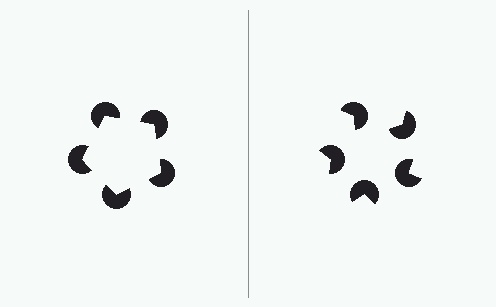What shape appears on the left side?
An illusory pentagon.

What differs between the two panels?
The pac-man discs are positioned identically on both sides; only the wedge orientations differ. On the left they align to a pentagon; on the right they are misaligned.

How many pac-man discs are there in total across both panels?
10 — 5 on each side.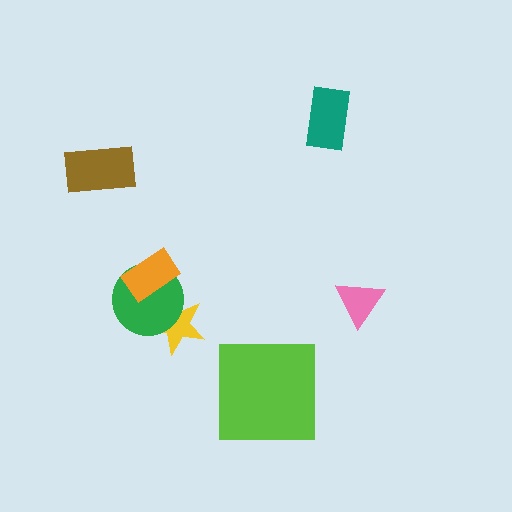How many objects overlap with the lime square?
0 objects overlap with the lime square.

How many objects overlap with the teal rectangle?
0 objects overlap with the teal rectangle.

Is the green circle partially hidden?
Yes, it is partially covered by another shape.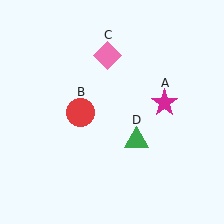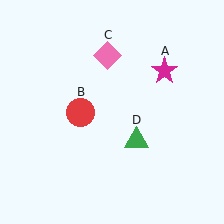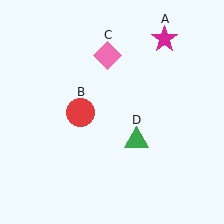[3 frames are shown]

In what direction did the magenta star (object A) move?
The magenta star (object A) moved up.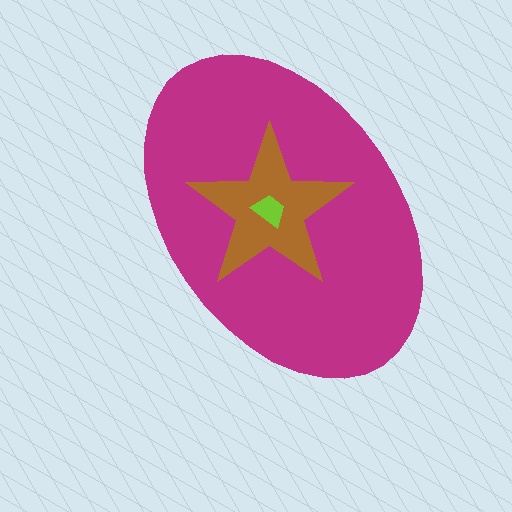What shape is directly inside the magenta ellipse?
The brown star.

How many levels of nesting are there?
3.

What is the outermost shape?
The magenta ellipse.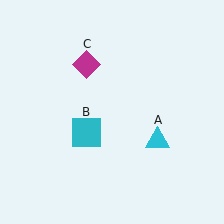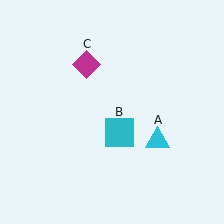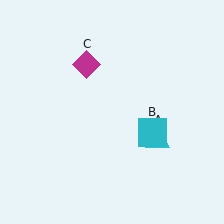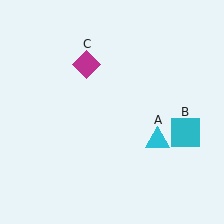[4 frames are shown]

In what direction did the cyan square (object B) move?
The cyan square (object B) moved right.